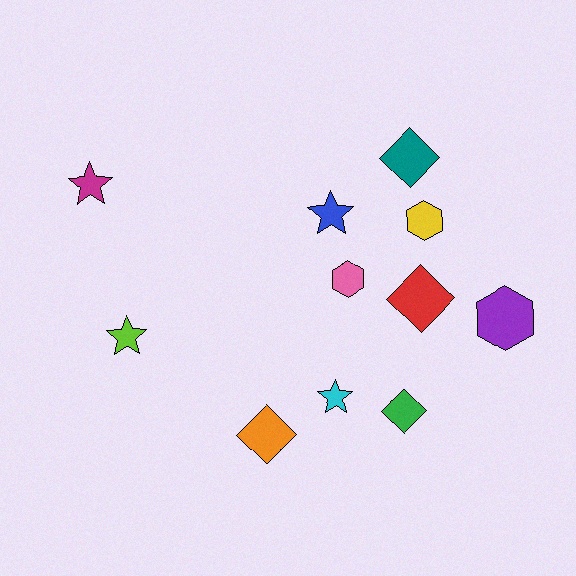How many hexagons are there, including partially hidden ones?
There are 3 hexagons.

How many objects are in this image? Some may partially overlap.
There are 11 objects.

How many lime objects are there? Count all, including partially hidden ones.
There is 1 lime object.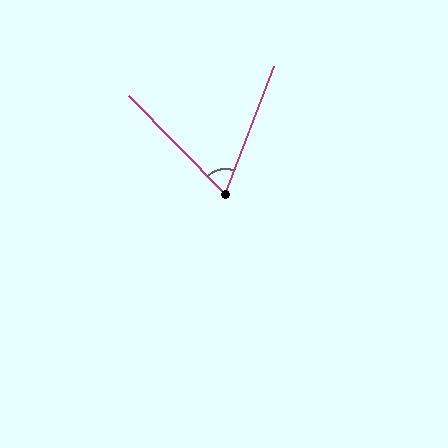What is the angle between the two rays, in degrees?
Approximately 66 degrees.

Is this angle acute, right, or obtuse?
It is acute.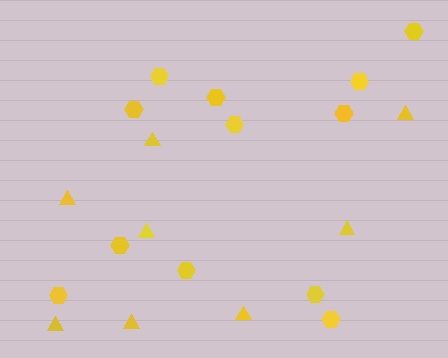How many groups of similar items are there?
There are 2 groups: one group of triangles (8) and one group of hexagons (12).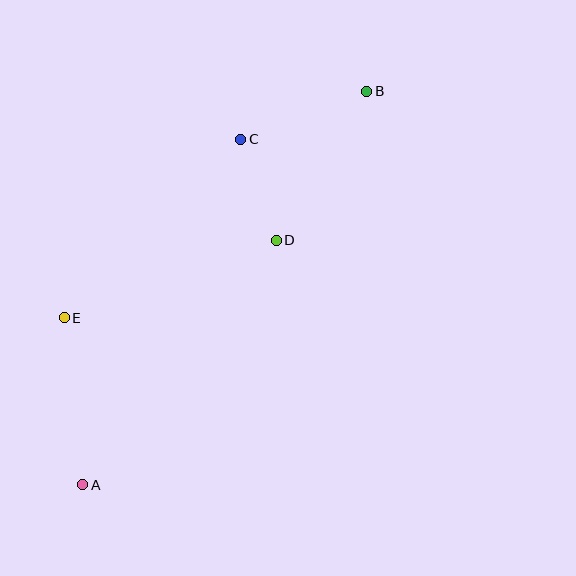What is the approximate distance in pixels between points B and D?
The distance between B and D is approximately 174 pixels.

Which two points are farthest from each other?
Points A and B are farthest from each other.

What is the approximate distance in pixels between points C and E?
The distance between C and E is approximately 251 pixels.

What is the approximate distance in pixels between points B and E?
The distance between B and E is approximately 378 pixels.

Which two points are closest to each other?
Points C and D are closest to each other.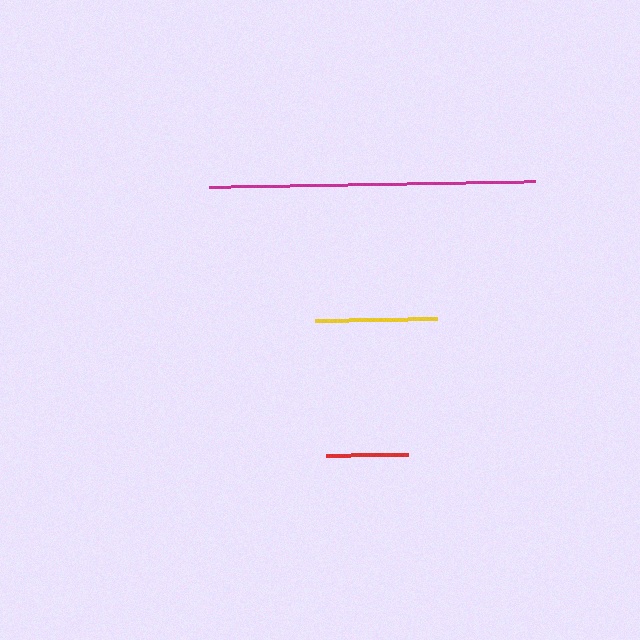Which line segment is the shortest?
The red line is the shortest at approximately 81 pixels.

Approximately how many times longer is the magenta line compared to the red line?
The magenta line is approximately 4.0 times the length of the red line.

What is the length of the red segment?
The red segment is approximately 81 pixels long.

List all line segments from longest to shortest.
From longest to shortest: magenta, yellow, red.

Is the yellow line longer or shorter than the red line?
The yellow line is longer than the red line.